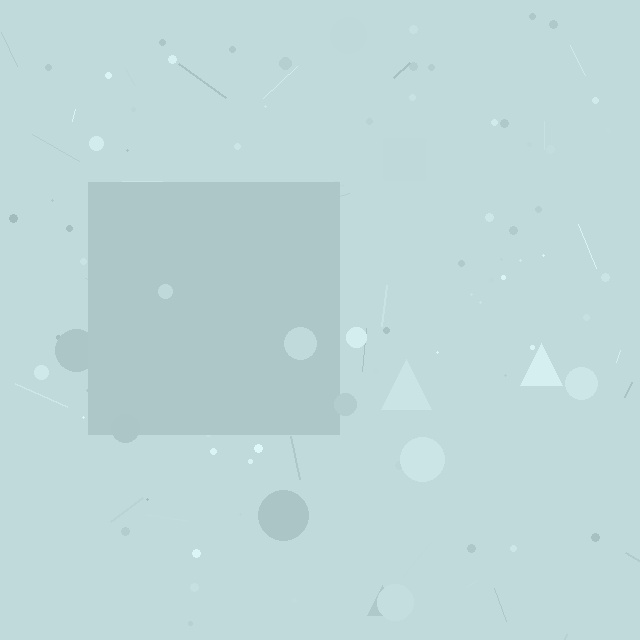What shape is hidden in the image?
A square is hidden in the image.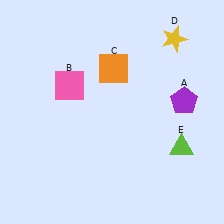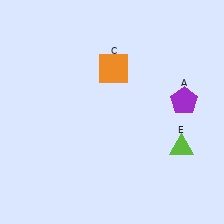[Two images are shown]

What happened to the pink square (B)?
The pink square (B) was removed in Image 2. It was in the top-left area of Image 1.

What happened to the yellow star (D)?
The yellow star (D) was removed in Image 2. It was in the top-right area of Image 1.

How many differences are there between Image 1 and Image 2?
There are 2 differences between the two images.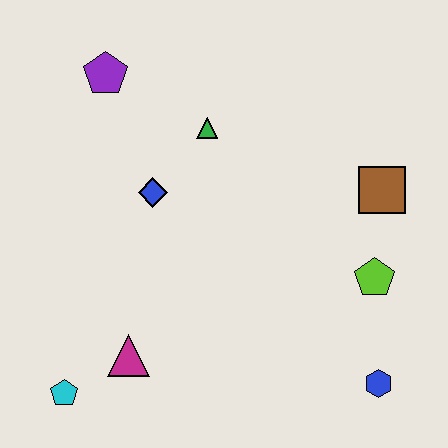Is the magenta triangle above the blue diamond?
No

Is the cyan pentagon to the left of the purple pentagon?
Yes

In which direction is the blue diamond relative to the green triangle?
The blue diamond is below the green triangle.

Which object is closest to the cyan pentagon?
The magenta triangle is closest to the cyan pentagon.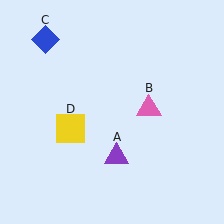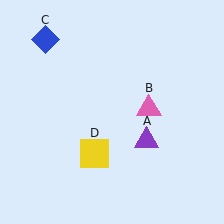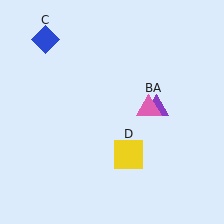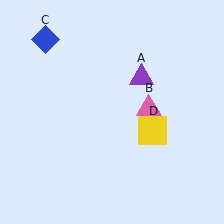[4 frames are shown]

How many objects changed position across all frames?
2 objects changed position: purple triangle (object A), yellow square (object D).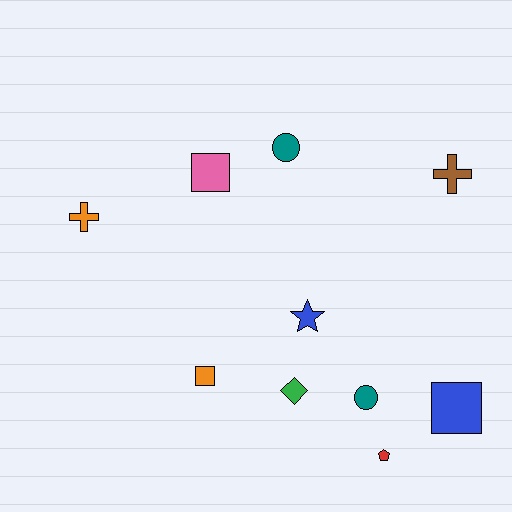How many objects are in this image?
There are 10 objects.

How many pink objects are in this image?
There is 1 pink object.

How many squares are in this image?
There are 3 squares.